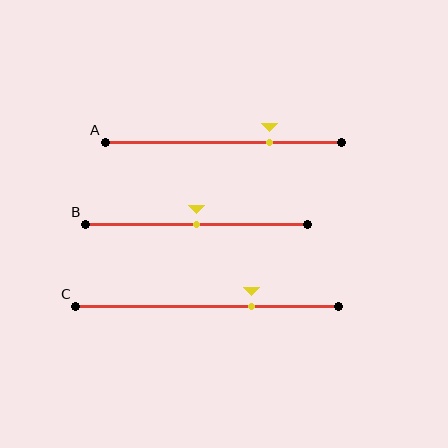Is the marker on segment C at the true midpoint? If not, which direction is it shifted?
No, the marker on segment C is shifted to the right by about 17% of the segment length.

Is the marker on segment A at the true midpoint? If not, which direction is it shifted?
No, the marker on segment A is shifted to the right by about 20% of the segment length.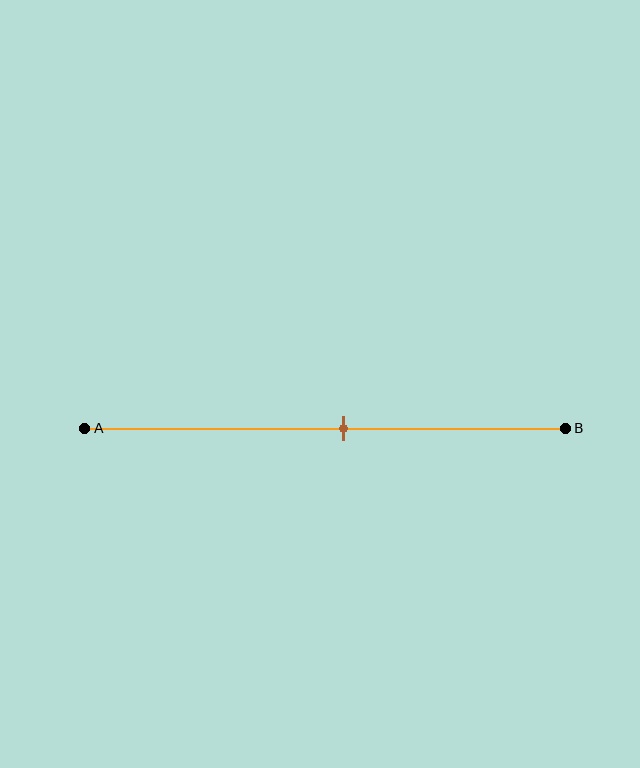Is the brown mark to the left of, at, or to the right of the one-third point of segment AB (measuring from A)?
The brown mark is to the right of the one-third point of segment AB.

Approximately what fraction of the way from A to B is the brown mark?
The brown mark is approximately 55% of the way from A to B.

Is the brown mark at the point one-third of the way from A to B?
No, the mark is at about 55% from A, not at the 33% one-third point.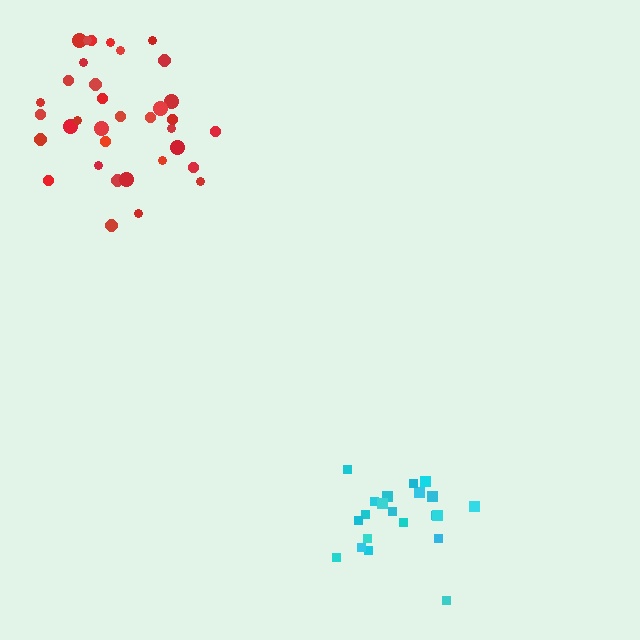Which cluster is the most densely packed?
Cyan.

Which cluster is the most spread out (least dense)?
Red.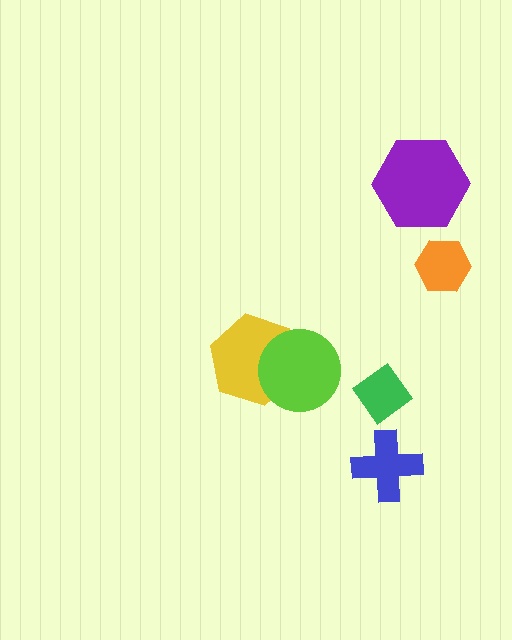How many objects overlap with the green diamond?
0 objects overlap with the green diamond.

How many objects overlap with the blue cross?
0 objects overlap with the blue cross.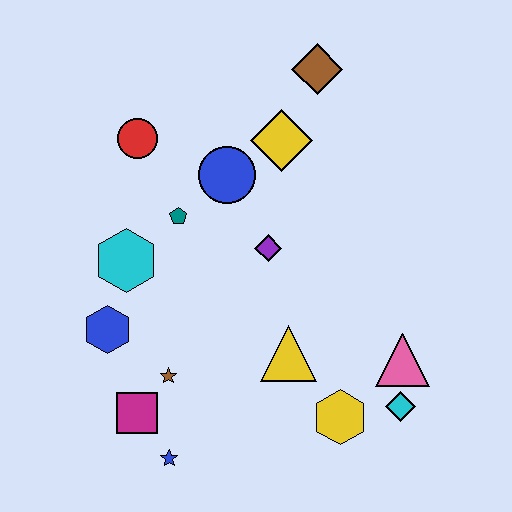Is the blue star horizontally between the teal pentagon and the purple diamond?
No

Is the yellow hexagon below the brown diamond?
Yes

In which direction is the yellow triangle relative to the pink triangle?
The yellow triangle is to the left of the pink triangle.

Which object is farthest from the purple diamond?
The blue star is farthest from the purple diamond.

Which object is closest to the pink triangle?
The cyan diamond is closest to the pink triangle.